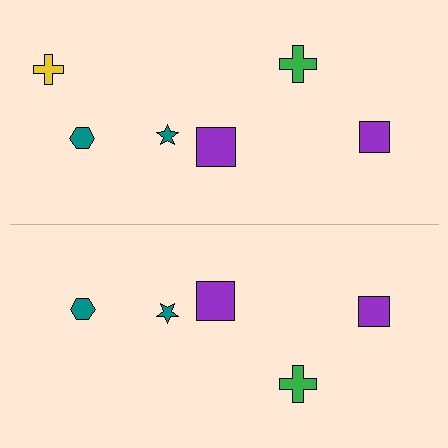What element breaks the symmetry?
A yellow cross is missing from the bottom side.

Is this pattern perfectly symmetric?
No, the pattern is not perfectly symmetric. A yellow cross is missing from the bottom side.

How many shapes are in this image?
There are 11 shapes in this image.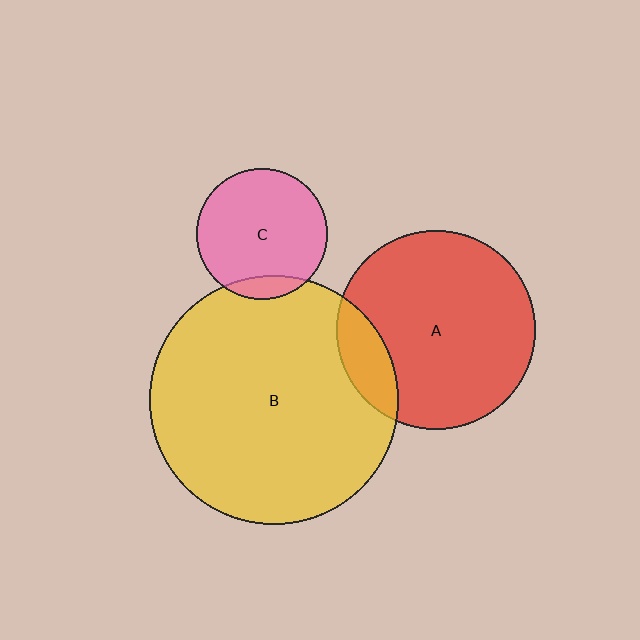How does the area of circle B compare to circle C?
Approximately 3.6 times.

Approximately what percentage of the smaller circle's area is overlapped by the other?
Approximately 10%.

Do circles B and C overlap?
Yes.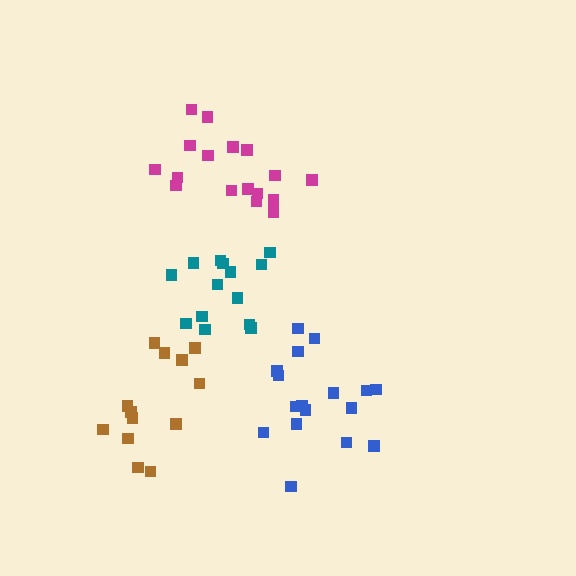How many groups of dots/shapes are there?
There are 4 groups.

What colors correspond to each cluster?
The clusters are colored: teal, magenta, blue, brown.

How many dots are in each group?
Group 1: 14 dots, Group 2: 17 dots, Group 3: 17 dots, Group 4: 13 dots (61 total).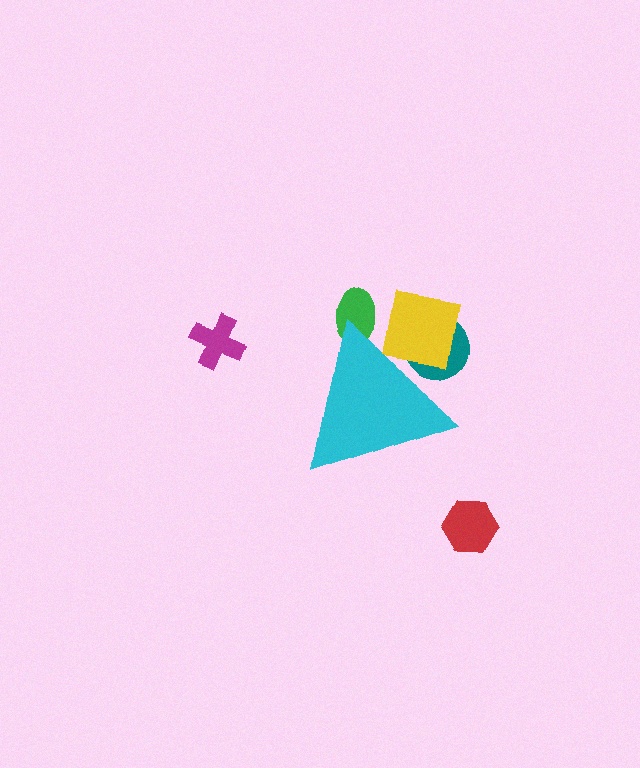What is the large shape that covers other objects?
A cyan triangle.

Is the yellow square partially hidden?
Yes, the yellow square is partially hidden behind the cyan triangle.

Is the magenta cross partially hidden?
No, the magenta cross is fully visible.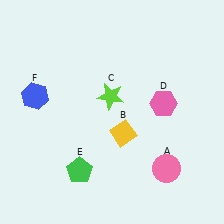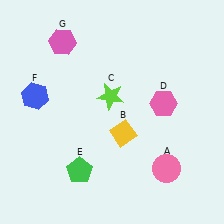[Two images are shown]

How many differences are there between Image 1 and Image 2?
There is 1 difference between the two images.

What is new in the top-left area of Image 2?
A pink hexagon (G) was added in the top-left area of Image 2.